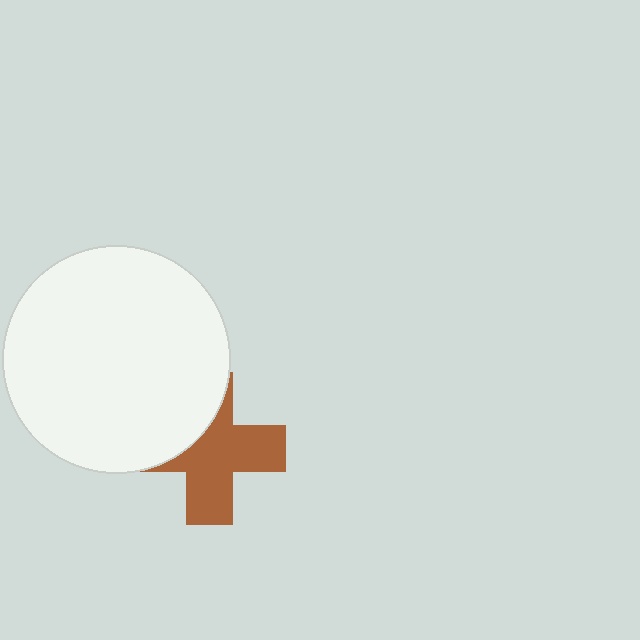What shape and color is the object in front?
The object in front is a white circle.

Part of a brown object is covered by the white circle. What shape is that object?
It is a cross.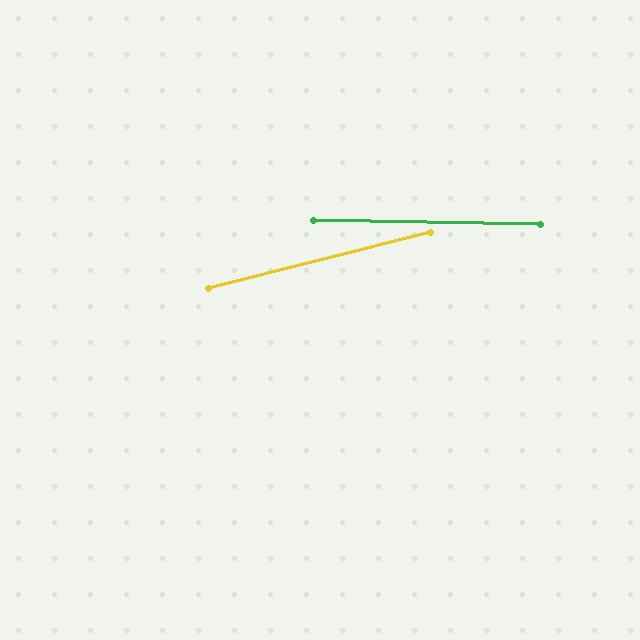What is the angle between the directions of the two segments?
Approximately 15 degrees.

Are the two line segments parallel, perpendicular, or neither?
Neither parallel nor perpendicular — they differ by about 15°.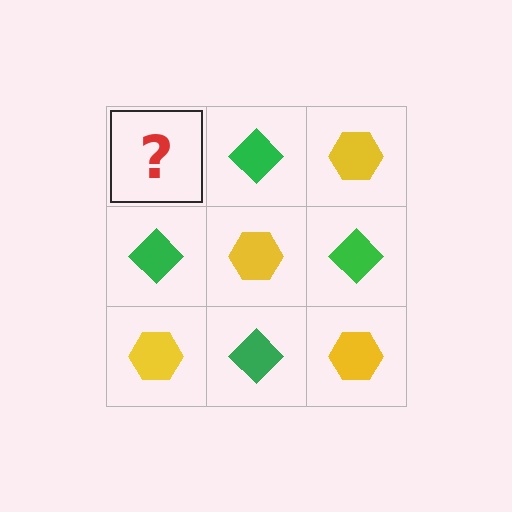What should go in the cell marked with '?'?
The missing cell should contain a yellow hexagon.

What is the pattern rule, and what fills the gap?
The rule is that it alternates yellow hexagon and green diamond in a checkerboard pattern. The gap should be filled with a yellow hexagon.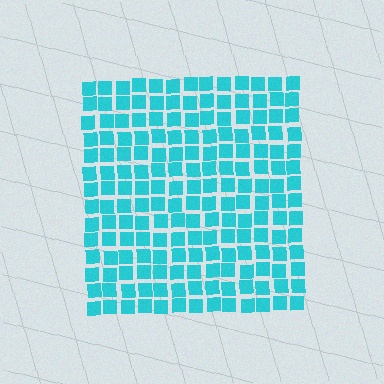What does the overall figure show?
The overall figure shows a square.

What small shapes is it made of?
It is made of small squares.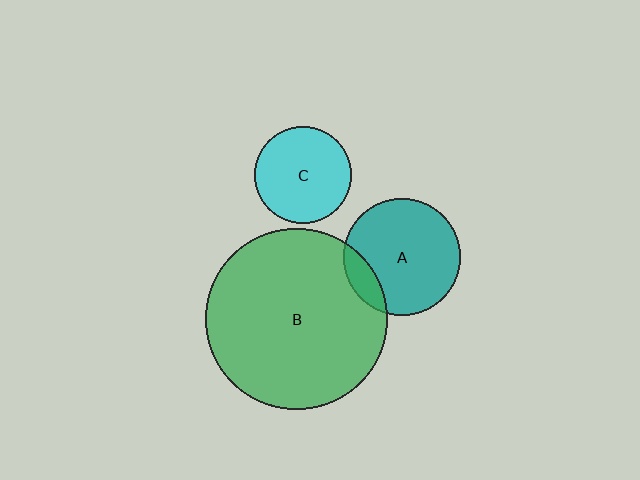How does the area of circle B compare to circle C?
Approximately 3.5 times.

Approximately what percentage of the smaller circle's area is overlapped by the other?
Approximately 15%.